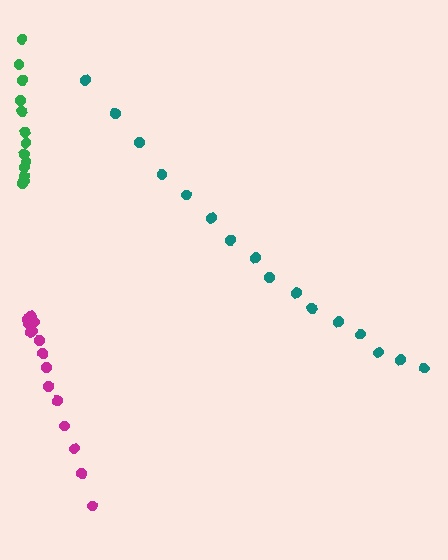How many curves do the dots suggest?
There are 3 distinct paths.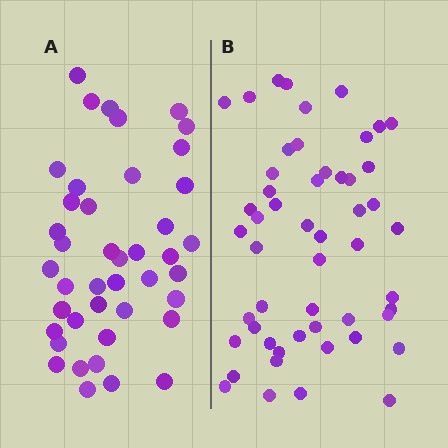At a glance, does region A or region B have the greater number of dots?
Region B (the right region) has more dots.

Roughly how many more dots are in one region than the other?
Region B has roughly 10 or so more dots than region A.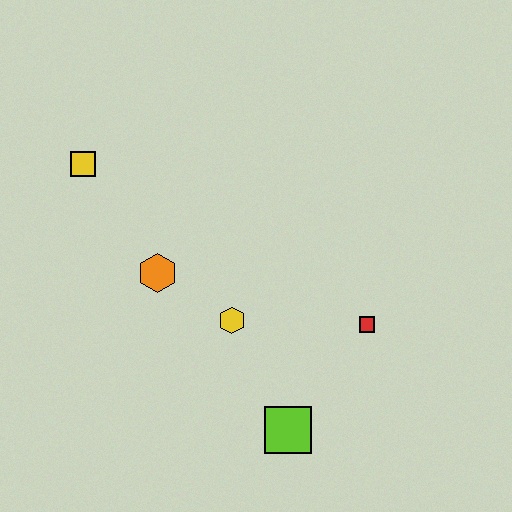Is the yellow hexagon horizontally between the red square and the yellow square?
Yes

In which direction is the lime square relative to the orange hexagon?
The lime square is below the orange hexagon.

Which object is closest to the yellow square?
The orange hexagon is closest to the yellow square.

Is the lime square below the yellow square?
Yes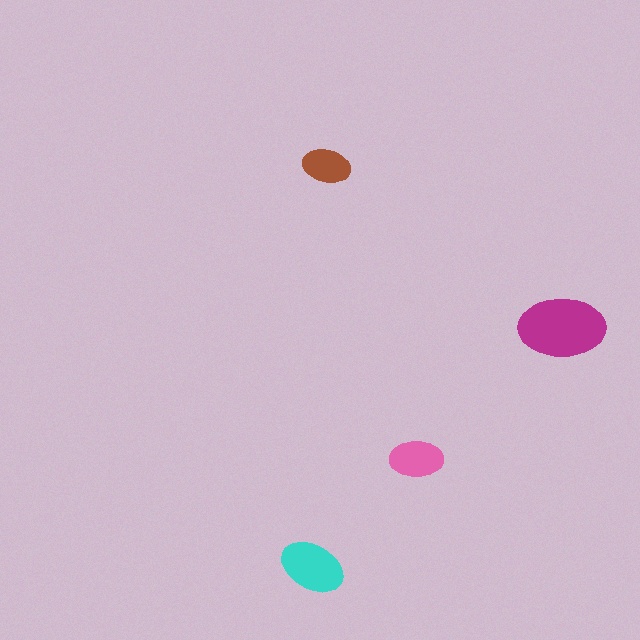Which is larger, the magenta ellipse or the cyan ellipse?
The magenta one.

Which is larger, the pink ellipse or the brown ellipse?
The pink one.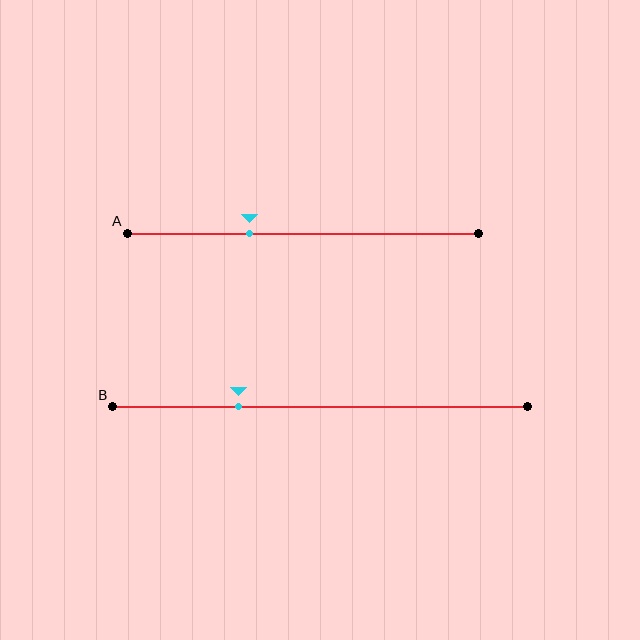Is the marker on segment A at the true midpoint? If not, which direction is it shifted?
No, the marker on segment A is shifted to the left by about 15% of the segment length.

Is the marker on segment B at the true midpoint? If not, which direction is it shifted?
No, the marker on segment B is shifted to the left by about 20% of the segment length.